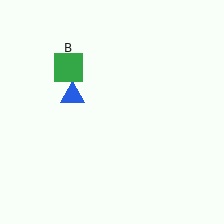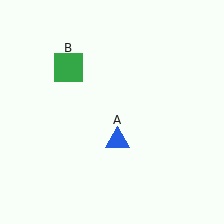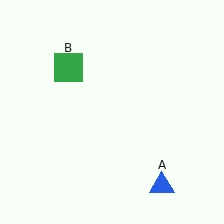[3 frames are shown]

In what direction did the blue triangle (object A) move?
The blue triangle (object A) moved down and to the right.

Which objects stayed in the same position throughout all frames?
Green square (object B) remained stationary.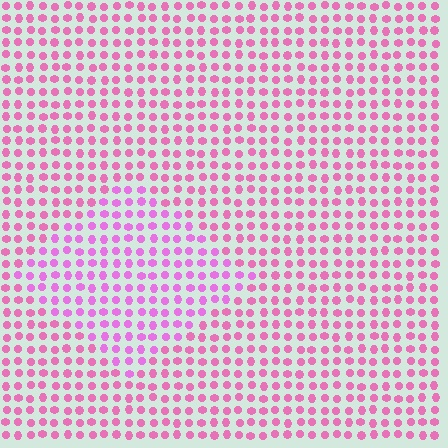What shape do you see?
I see a diamond.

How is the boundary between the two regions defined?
The boundary is defined purely by a slight shift in hue (about 23 degrees). Spacing, size, and orientation are identical on both sides.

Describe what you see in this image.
The image is filled with small pink elements in a uniform arrangement. A diamond-shaped region is visible where the elements are tinted to a slightly different hue, forming a subtle color boundary.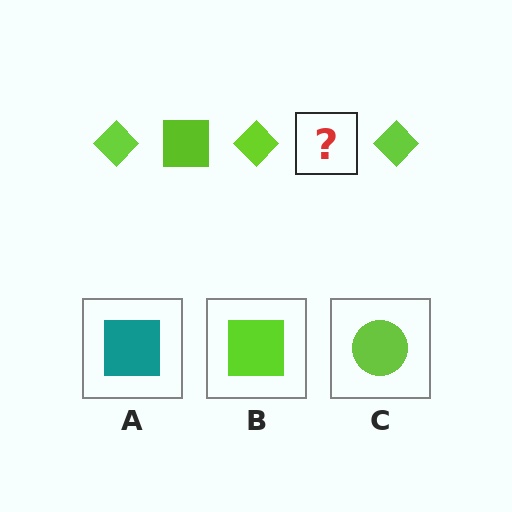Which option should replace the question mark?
Option B.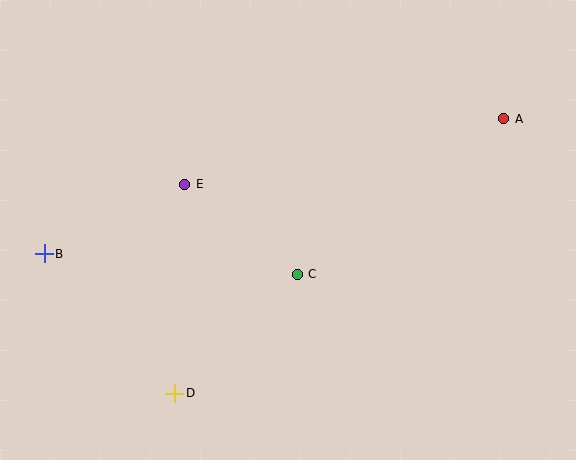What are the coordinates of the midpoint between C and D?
The midpoint between C and D is at (236, 334).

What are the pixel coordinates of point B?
Point B is at (44, 254).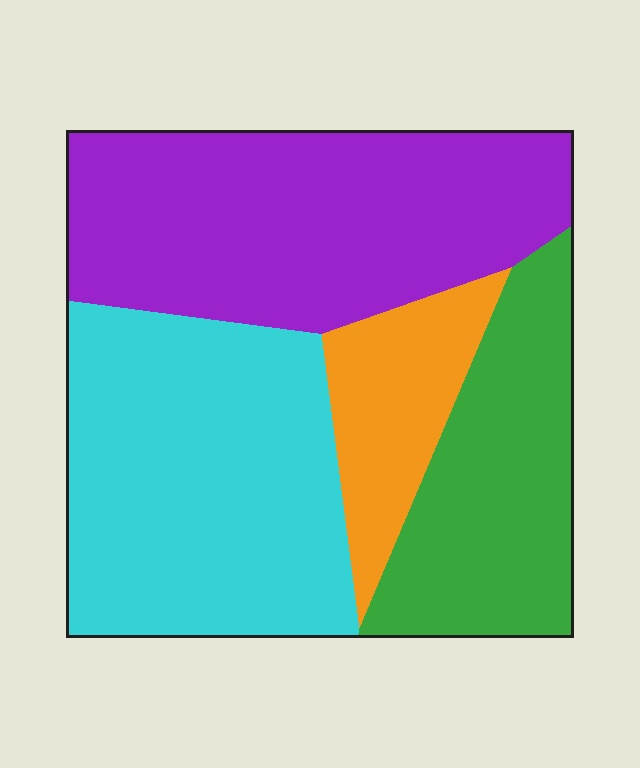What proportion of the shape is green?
Green covers about 20% of the shape.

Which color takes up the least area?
Orange, at roughly 10%.